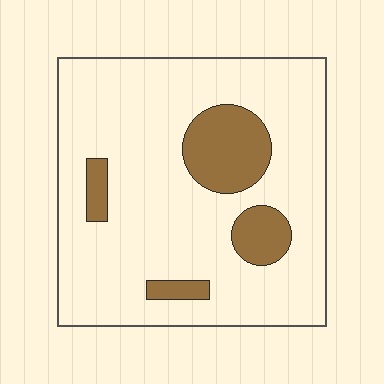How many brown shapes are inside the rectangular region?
4.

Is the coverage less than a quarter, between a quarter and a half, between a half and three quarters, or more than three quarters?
Less than a quarter.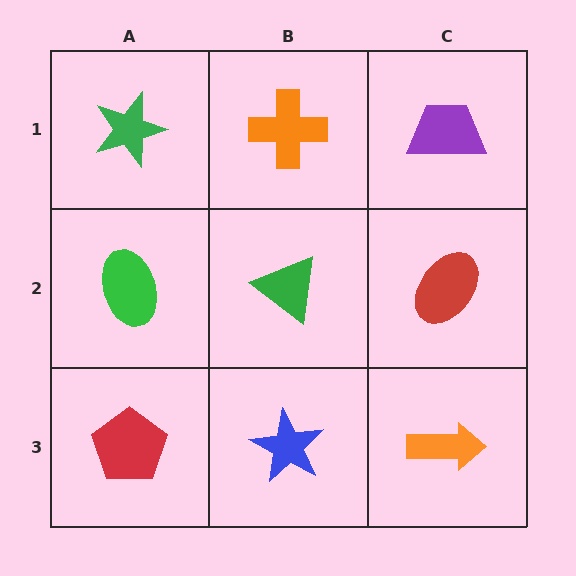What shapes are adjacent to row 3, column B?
A green triangle (row 2, column B), a red pentagon (row 3, column A), an orange arrow (row 3, column C).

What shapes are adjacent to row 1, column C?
A red ellipse (row 2, column C), an orange cross (row 1, column B).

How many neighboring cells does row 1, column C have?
2.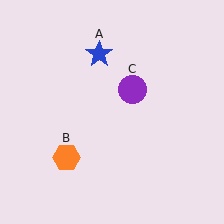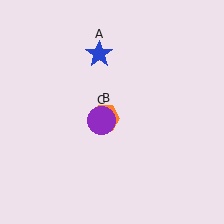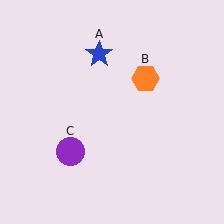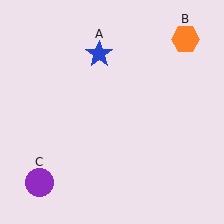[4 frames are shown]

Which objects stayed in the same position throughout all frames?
Blue star (object A) remained stationary.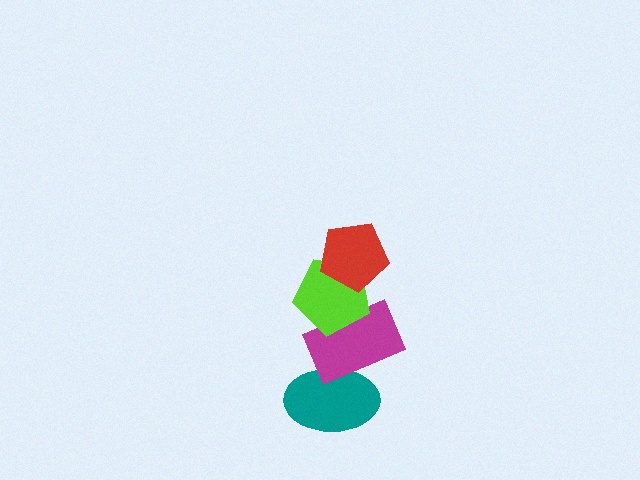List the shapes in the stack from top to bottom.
From top to bottom: the red pentagon, the lime pentagon, the magenta rectangle, the teal ellipse.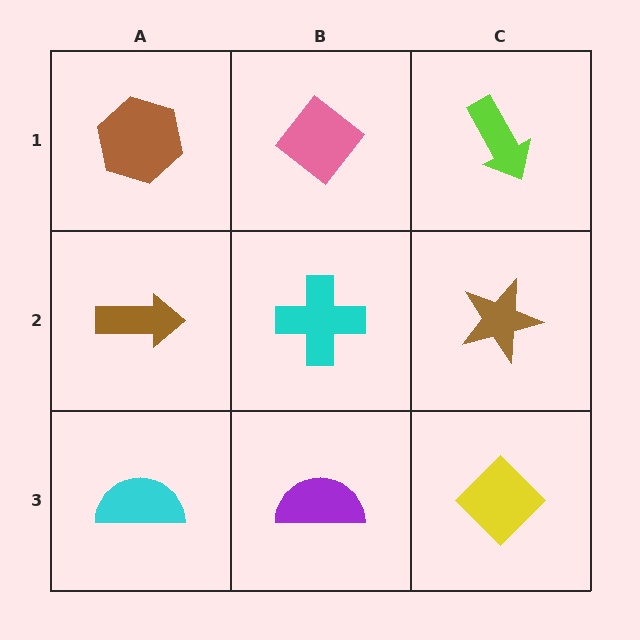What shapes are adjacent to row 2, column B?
A pink diamond (row 1, column B), a purple semicircle (row 3, column B), a brown arrow (row 2, column A), a brown star (row 2, column C).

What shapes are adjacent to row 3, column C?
A brown star (row 2, column C), a purple semicircle (row 3, column B).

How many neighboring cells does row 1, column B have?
3.